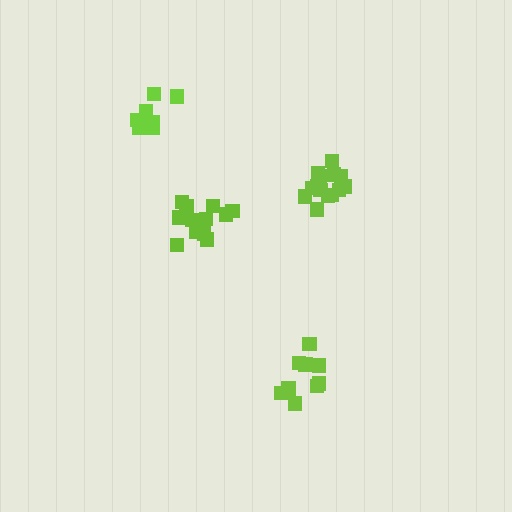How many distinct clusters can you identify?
There are 4 distinct clusters.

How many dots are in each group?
Group 1: 14 dots, Group 2: 14 dots, Group 3: 9 dots, Group 4: 8 dots (45 total).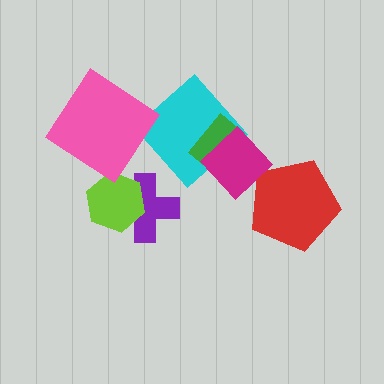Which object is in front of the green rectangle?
The magenta diamond is in front of the green rectangle.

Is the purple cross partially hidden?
Yes, it is partially covered by another shape.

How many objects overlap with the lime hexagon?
1 object overlaps with the lime hexagon.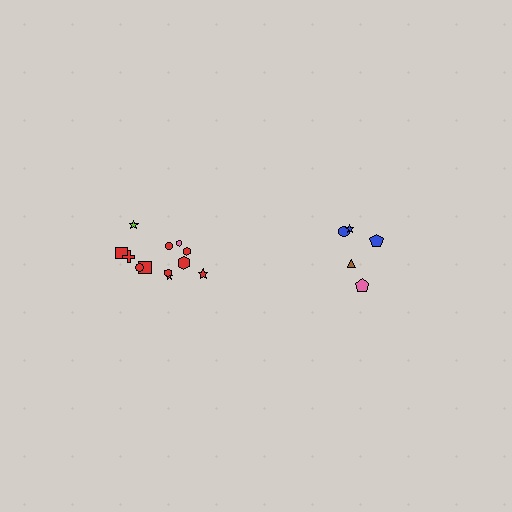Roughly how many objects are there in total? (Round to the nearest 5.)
Roughly 15 objects in total.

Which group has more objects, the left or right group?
The left group.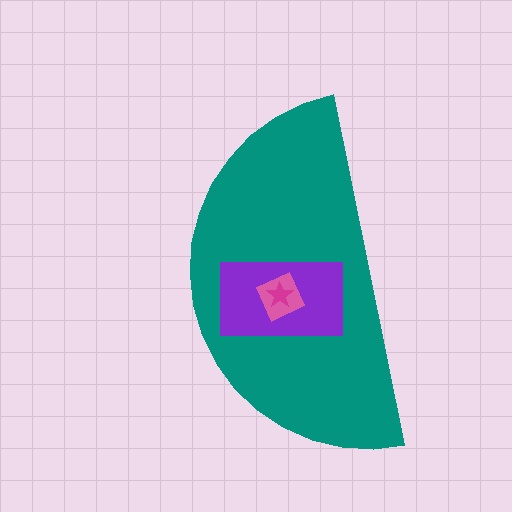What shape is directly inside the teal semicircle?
The purple rectangle.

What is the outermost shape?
The teal semicircle.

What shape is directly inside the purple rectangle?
The pink diamond.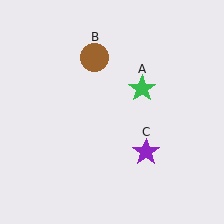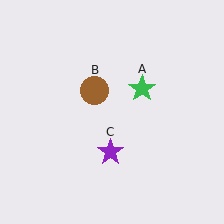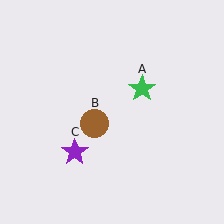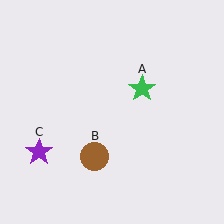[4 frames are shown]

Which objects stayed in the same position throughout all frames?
Green star (object A) remained stationary.